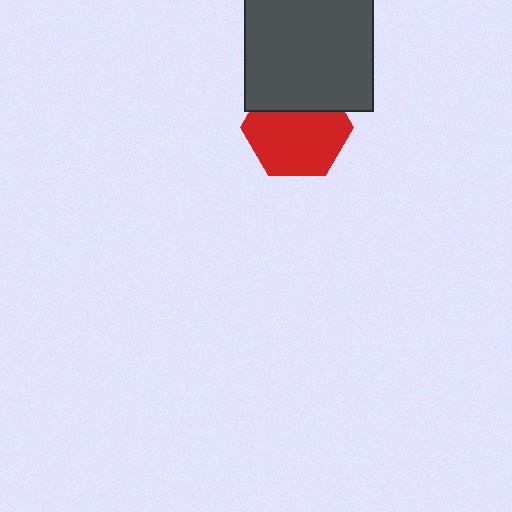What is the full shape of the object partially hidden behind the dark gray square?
The partially hidden object is a red hexagon.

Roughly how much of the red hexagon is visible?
Most of it is visible (roughly 69%).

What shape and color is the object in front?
The object in front is a dark gray square.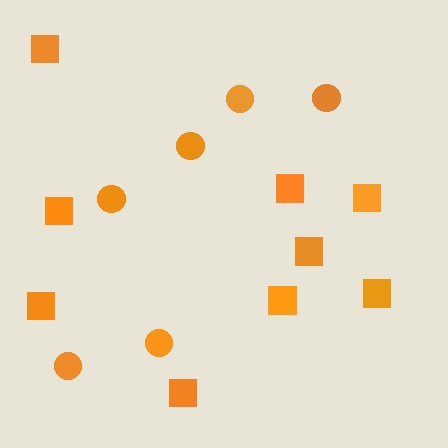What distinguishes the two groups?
There are 2 groups: one group of circles (6) and one group of squares (9).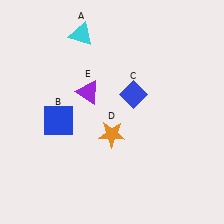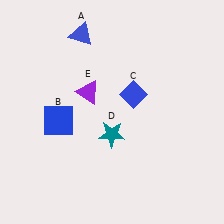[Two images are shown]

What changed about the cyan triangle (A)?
In Image 1, A is cyan. In Image 2, it changed to blue.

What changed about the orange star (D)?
In Image 1, D is orange. In Image 2, it changed to teal.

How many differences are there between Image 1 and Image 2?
There are 2 differences between the two images.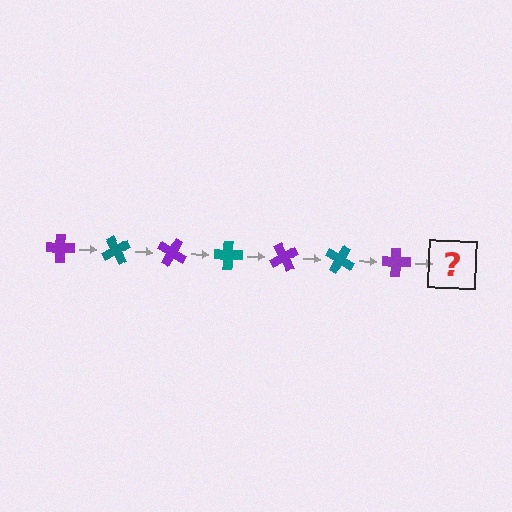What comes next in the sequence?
The next element should be a teal cross, rotated 420 degrees from the start.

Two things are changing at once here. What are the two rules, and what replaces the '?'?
The two rules are that it rotates 60 degrees each step and the color cycles through purple and teal. The '?' should be a teal cross, rotated 420 degrees from the start.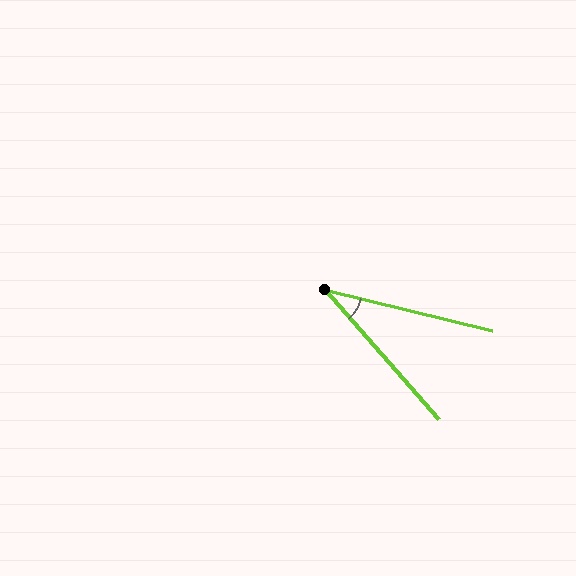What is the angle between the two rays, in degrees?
Approximately 35 degrees.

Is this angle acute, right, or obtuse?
It is acute.